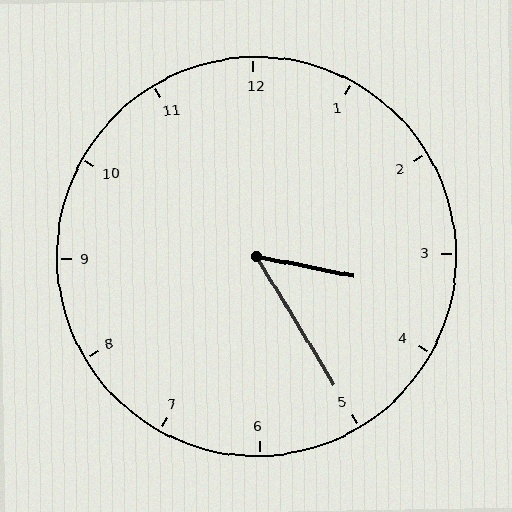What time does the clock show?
3:25.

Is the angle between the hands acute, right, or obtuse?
It is acute.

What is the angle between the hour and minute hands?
Approximately 48 degrees.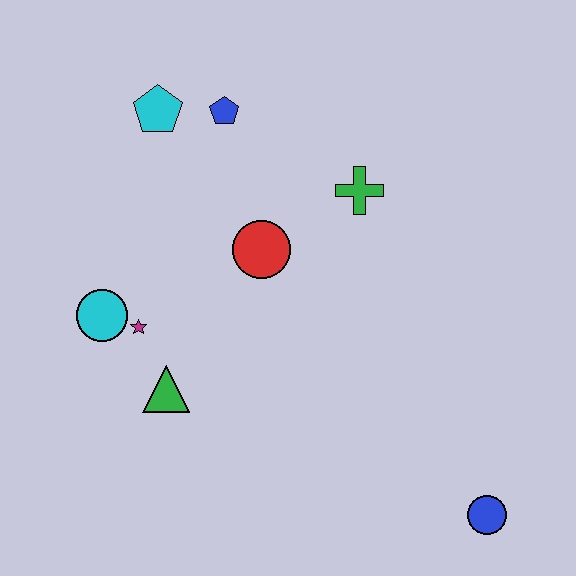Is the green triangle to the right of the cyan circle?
Yes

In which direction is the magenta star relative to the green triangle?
The magenta star is above the green triangle.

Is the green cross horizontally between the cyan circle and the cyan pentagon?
No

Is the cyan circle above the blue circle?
Yes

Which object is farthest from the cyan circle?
The blue circle is farthest from the cyan circle.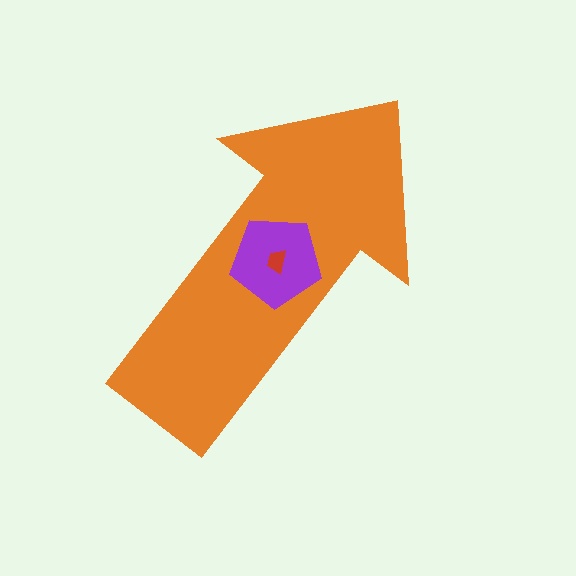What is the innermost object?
The red trapezoid.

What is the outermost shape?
The orange arrow.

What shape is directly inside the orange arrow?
The purple pentagon.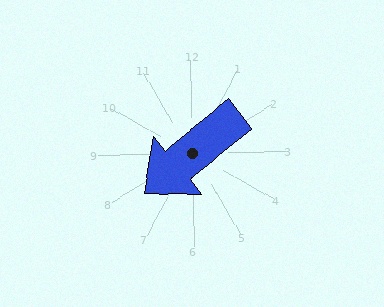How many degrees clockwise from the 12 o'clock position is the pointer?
Approximately 231 degrees.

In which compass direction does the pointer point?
Southwest.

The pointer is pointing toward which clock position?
Roughly 8 o'clock.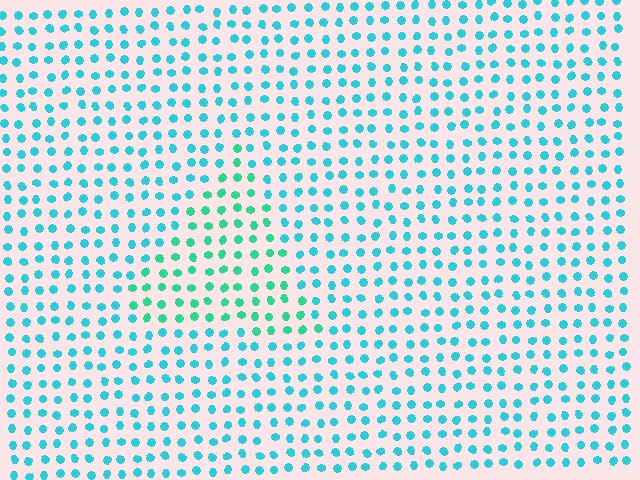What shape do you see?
I see a triangle.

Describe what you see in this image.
The image is filled with small cyan elements in a uniform arrangement. A triangle-shaped region is visible where the elements are tinted to a slightly different hue, forming a subtle color boundary.